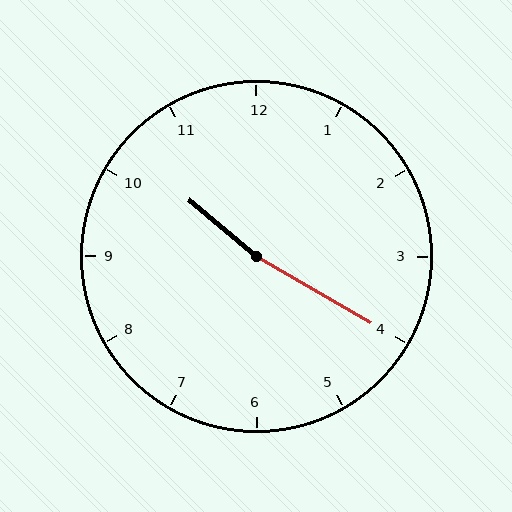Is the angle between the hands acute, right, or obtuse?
It is obtuse.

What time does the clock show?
10:20.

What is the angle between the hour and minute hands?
Approximately 170 degrees.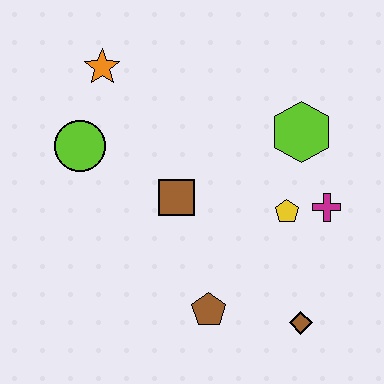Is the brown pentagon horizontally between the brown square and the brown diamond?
Yes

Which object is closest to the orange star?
The lime circle is closest to the orange star.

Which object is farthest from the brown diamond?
The orange star is farthest from the brown diamond.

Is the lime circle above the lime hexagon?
No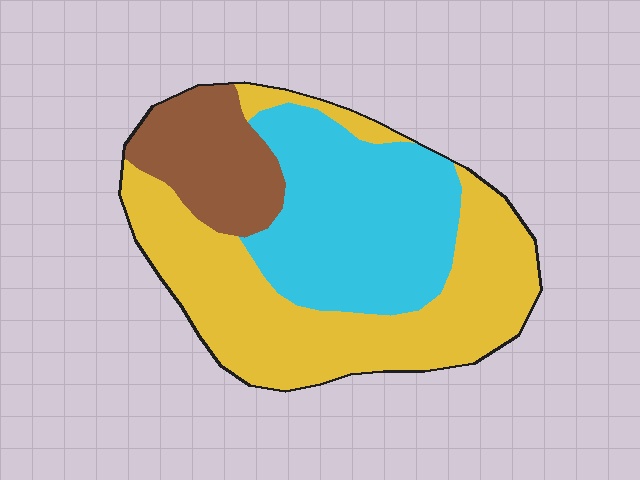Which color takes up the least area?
Brown, at roughly 15%.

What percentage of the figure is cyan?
Cyan takes up about one third (1/3) of the figure.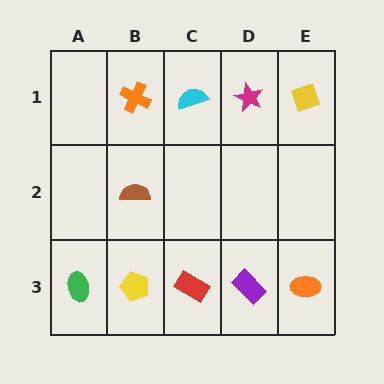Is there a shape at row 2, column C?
No, that cell is empty.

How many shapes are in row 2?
1 shape.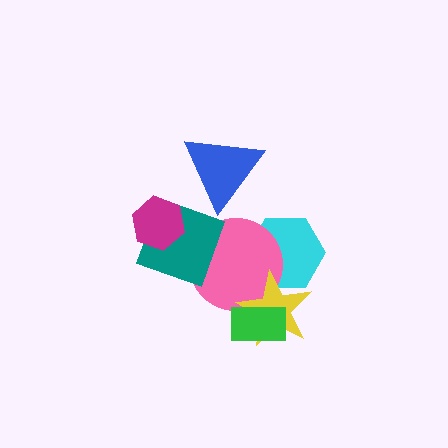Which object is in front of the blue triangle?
The teal diamond is in front of the blue triangle.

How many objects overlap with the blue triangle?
1 object overlaps with the blue triangle.